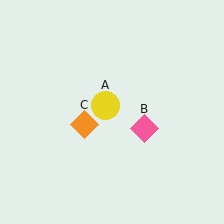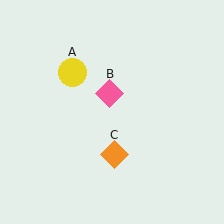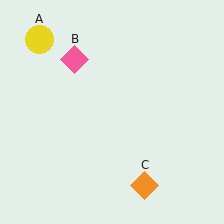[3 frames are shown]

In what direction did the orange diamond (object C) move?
The orange diamond (object C) moved down and to the right.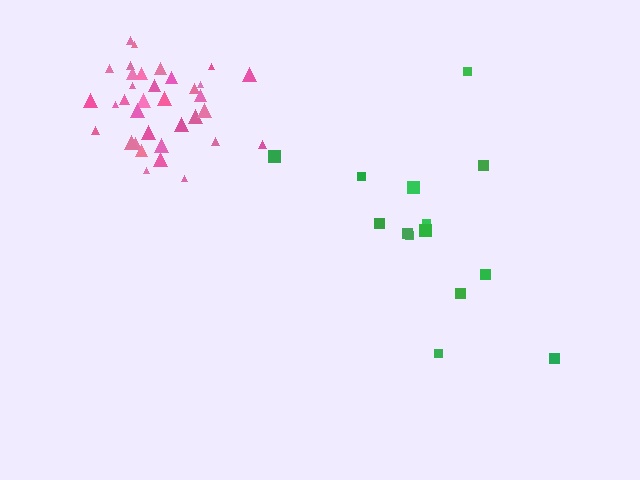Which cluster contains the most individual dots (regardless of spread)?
Pink (35).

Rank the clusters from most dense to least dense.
pink, green.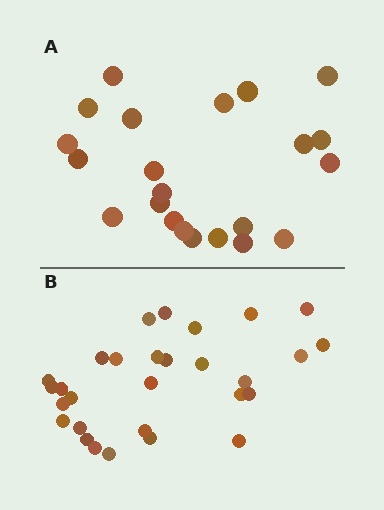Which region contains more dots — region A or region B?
Region B (the bottom region) has more dots.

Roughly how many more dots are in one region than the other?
Region B has roughly 8 or so more dots than region A.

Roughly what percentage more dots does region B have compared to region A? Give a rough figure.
About 30% more.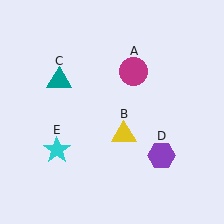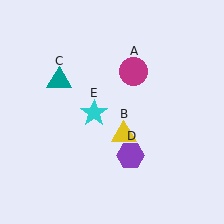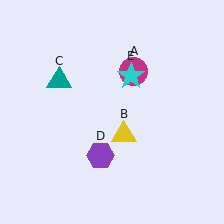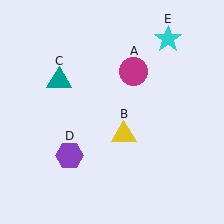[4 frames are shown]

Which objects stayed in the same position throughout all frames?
Magenta circle (object A) and yellow triangle (object B) and teal triangle (object C) remained stationary.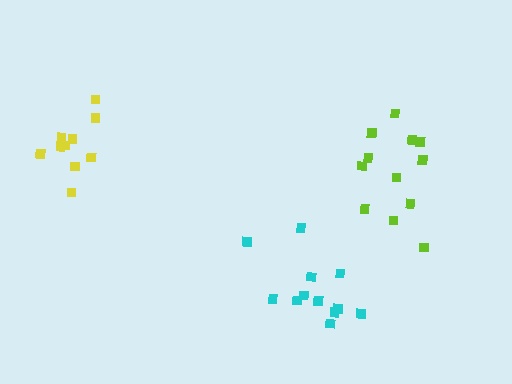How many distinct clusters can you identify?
There are 3 distinct clusters.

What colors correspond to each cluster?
The clusters are colored: yellow, cyan, lime.